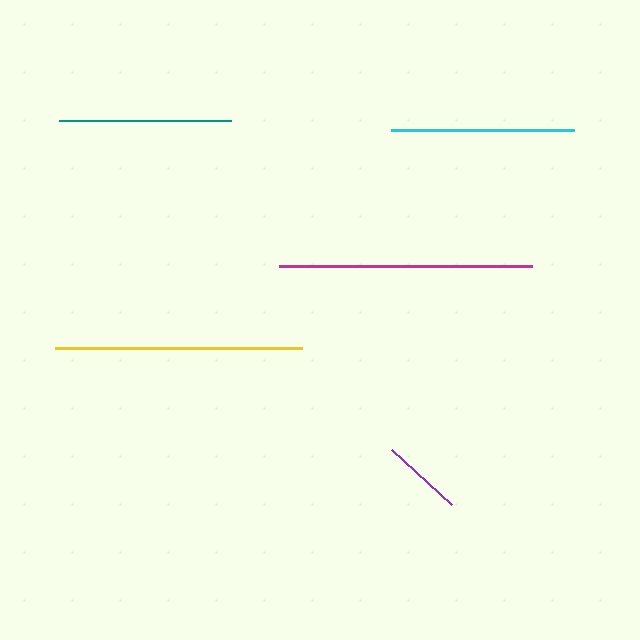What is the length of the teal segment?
The teal segment is approximately 172 pixels long.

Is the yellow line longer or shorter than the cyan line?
The yellow line is longer than the cyan line.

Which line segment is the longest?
The magenta line is the longest at approximately 253 pixels.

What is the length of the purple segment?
The purple segment is approximately 80 pixels long.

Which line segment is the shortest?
The purple line is the shortest at approximately 80 pixels.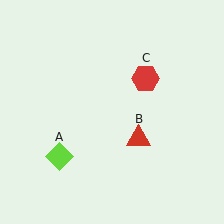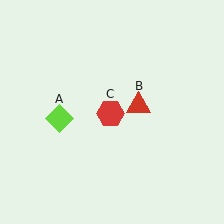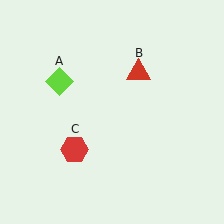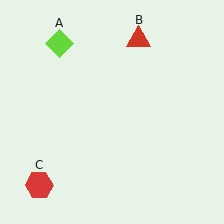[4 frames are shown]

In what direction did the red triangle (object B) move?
The red triangle (object B) moved up.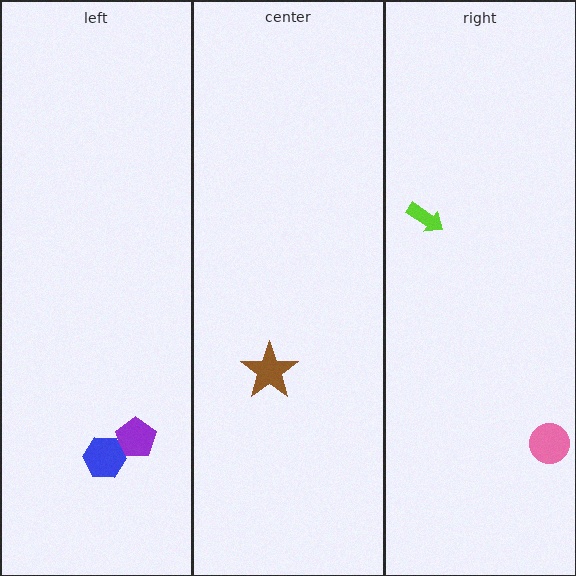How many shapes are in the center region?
1.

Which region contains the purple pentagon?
The left region.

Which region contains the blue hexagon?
The left region.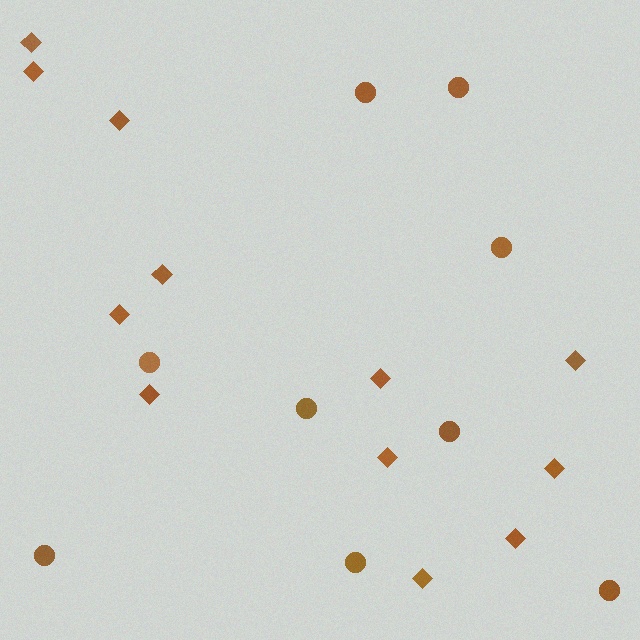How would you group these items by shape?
There are 2 groups: one group of circles (9) and one group of diamonds (12).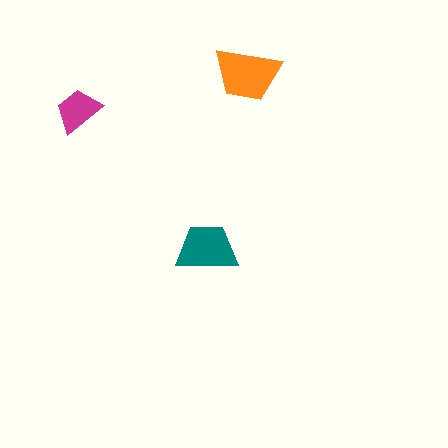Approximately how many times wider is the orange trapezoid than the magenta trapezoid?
About 1.5 times wider.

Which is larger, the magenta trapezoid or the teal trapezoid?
The teal one.